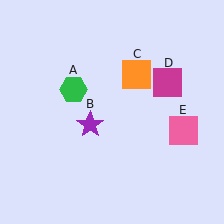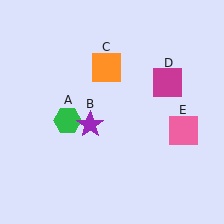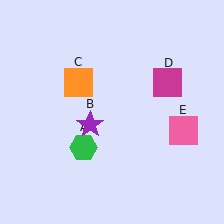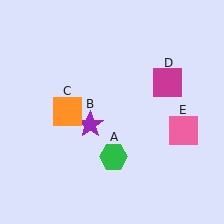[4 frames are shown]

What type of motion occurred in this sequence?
The green hexagon (object A), orange square (object C) rotated counterclockwise around the center of the scene.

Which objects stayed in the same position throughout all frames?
Purple star (object B) and magenta square (object D) and pink square (object E) remained stationary.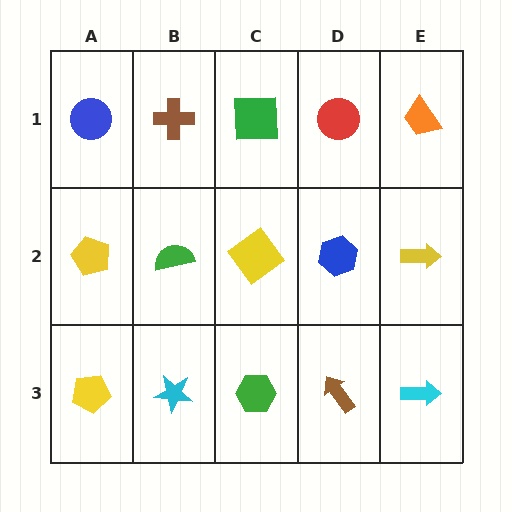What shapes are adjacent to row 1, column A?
A yellow pentagon (row 2, column A), a brown cross (row 1, column B).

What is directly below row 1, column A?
A yellow pentagon.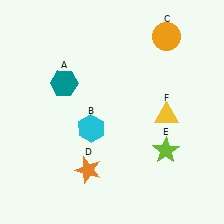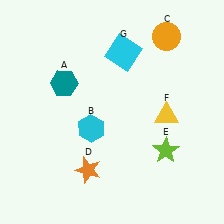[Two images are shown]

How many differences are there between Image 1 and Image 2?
There is 1 difference between the two images.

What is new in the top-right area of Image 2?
A cyan square (G) was added in the top-right area of Image 2.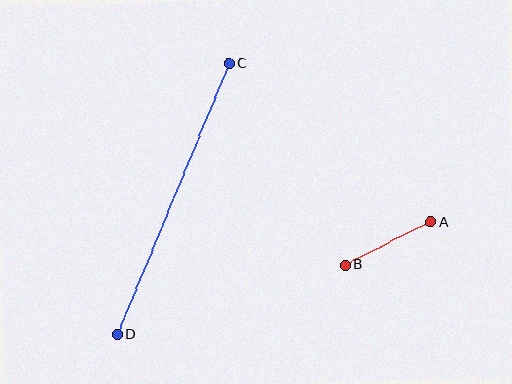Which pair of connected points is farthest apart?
Points C and D are farthest apart.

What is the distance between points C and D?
The distance is approximately 293 pixels.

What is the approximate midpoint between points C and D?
The midpoint is at approximately (173, 199) pixels.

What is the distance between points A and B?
The distance is approximately 95 pixels.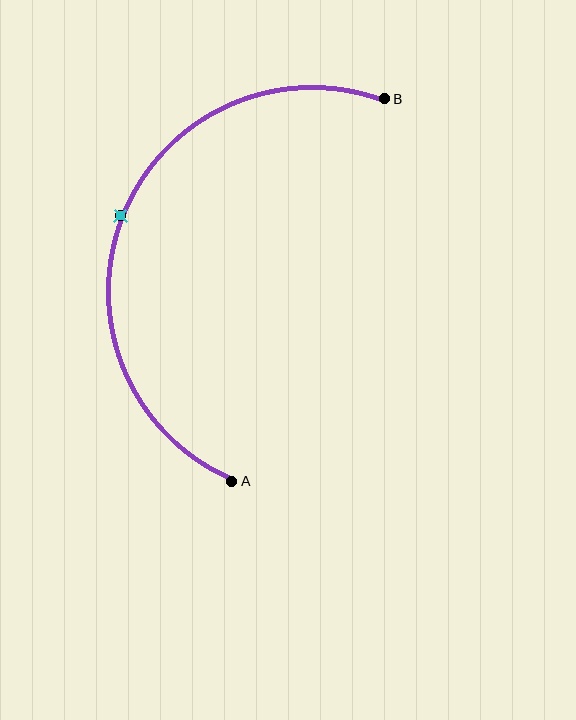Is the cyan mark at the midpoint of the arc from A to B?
Yes. The cyan mark lies on the arc at equal arc-length from both A and B — it is the arc midpoint.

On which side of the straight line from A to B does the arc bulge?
The arc bulges to the left of the straight line connecting A and B.